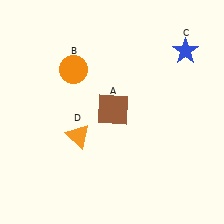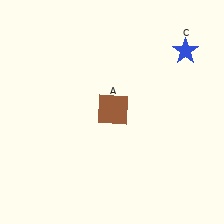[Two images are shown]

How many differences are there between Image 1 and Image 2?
There are 2 differences between the two images.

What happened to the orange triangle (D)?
The orange triangle (D) was removed in Image 2. It was in the bottom-left area of Image 1.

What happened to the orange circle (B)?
The orange circle (B) was removed in Image 2. It was in the top-left area of Image 1.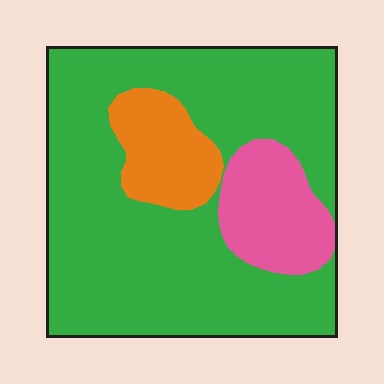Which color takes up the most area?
Green, at roughly 75%.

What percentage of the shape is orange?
Orange covers around 10% of the shape.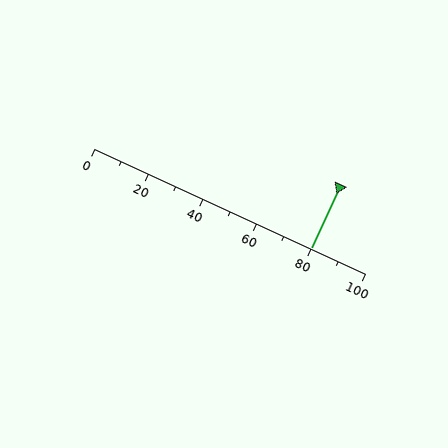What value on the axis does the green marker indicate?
The marker indicates approximately 80.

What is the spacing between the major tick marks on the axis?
The major ticks are spaced 20 apart.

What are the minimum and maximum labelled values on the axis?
The axis runs from 0 to 100.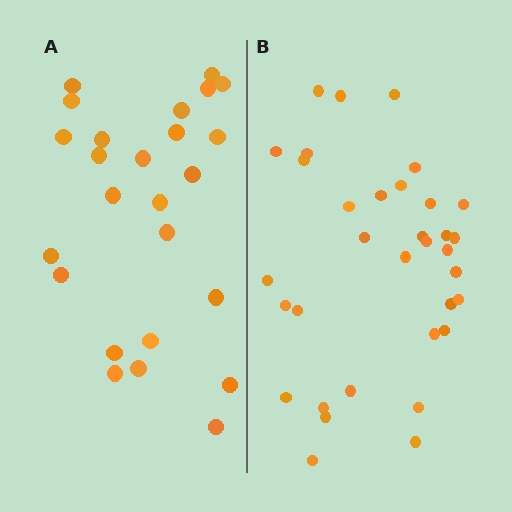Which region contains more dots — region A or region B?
Region B (the right region) has more dots.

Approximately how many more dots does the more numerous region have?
Region B has roughly 8 or so more dots than region A.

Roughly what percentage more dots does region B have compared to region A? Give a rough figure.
About 35% more.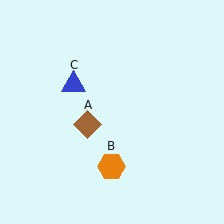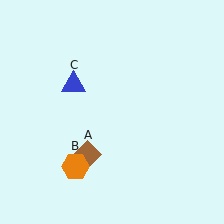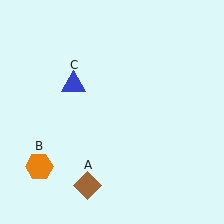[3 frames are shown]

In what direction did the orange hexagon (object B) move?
The orange hexagon (object B) moved left.